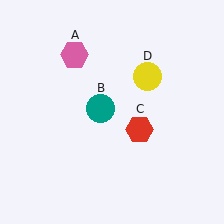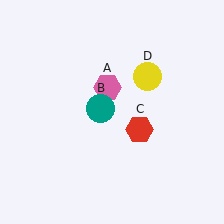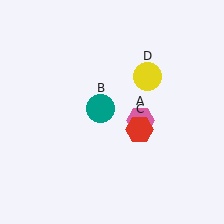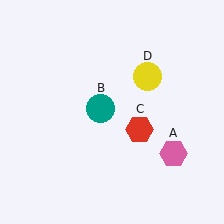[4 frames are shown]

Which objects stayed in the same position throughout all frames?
Teal circle (object B) and red hexagon (object C) and yellow circle (object D) remained stationary.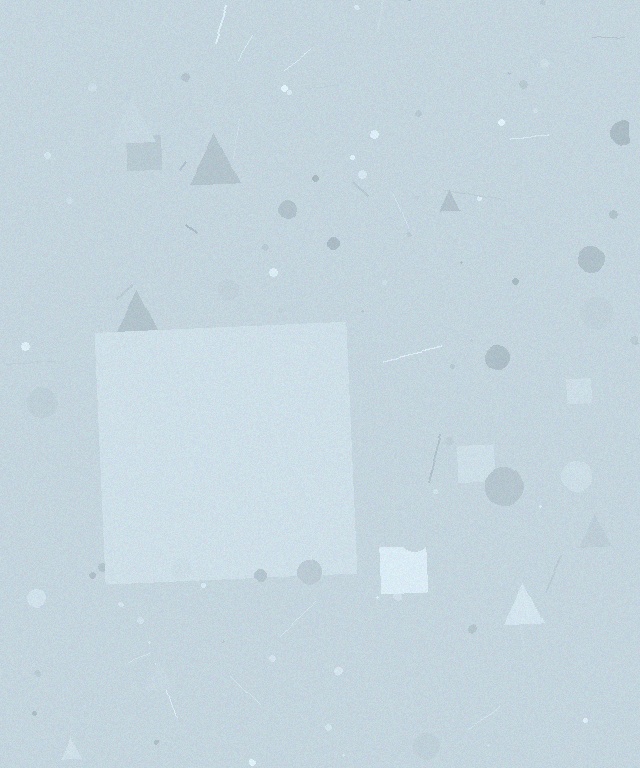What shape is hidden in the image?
A square is hidden in the image.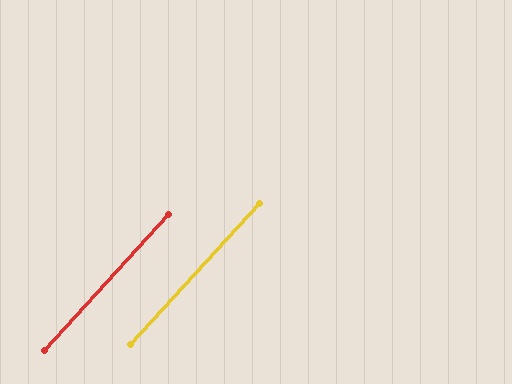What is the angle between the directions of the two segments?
Approximately 0 degrees.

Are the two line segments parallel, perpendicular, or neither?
Parallel — their directions differ by only 0.1°.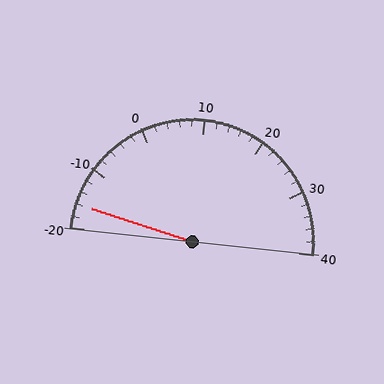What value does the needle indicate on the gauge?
The needle indicates approximately -16.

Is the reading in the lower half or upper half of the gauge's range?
The reading is in the lower half of the range (-20 to 40).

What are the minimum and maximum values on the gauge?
The gauge ranges from -20 to 40.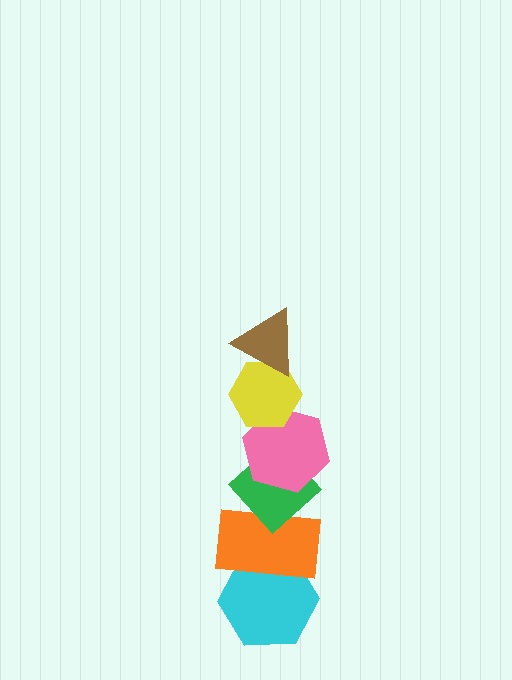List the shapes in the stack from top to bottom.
From top to bottom: the brown triangle, the yellow hexagon, the pink hexagon, the green diamond, the orange rectangle, the cyan hexagon.